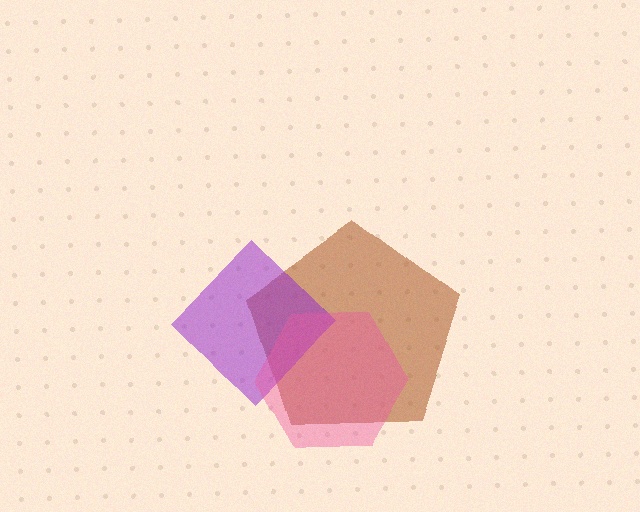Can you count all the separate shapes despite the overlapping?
Yes, there are 3 separate shapes.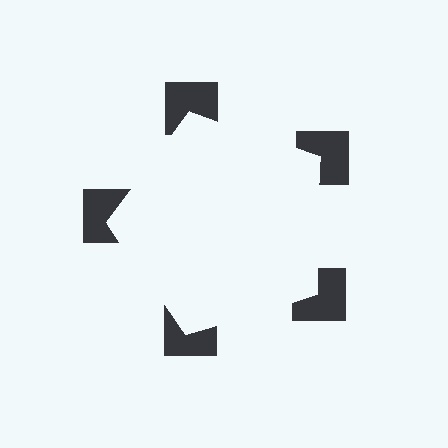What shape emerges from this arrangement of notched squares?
An illusory pentagon — its edges are inferred from the aligned wedge cuts in the notched squares, not physically drawn.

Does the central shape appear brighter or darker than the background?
It typically appears slightly brighter than the background, even though no actual brightness change is drawn.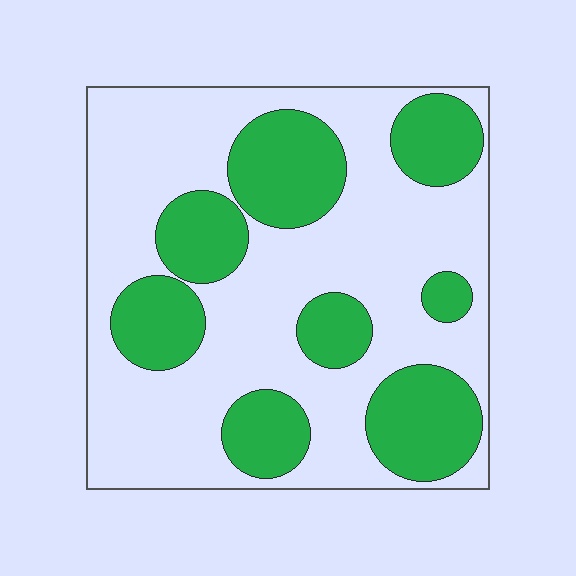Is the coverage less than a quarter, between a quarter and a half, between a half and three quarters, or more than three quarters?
Between a quarter and a half.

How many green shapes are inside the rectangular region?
8.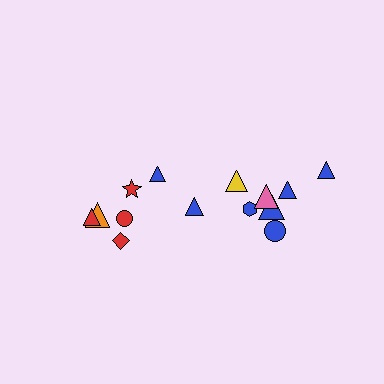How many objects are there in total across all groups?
There are 14 objects.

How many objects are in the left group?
There are 6 objects.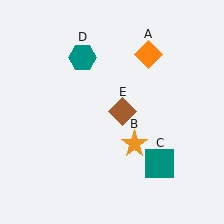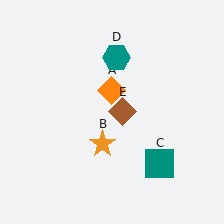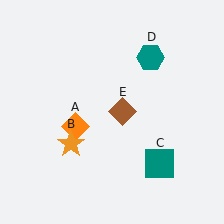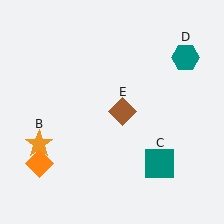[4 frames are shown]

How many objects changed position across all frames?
3 objects changed position: orange diamond (object A), orange star (object B), teal hexagon (object D).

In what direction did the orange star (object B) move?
The orange star (object B) moved left.